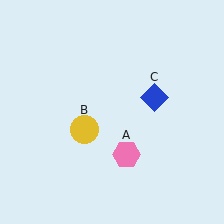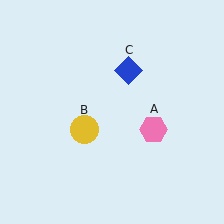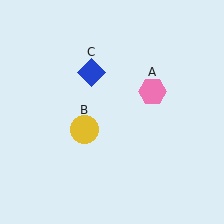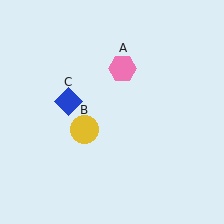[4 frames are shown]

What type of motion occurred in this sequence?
The pink hexagon (object A), blue diamond (object C) rotated counterclockwise around the center of the scene.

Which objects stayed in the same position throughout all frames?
Yellow circle (object B) remained stationary.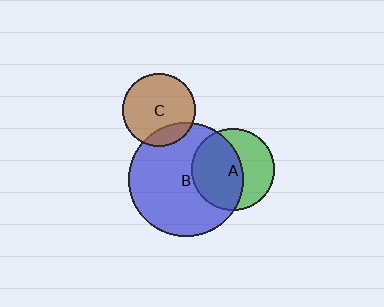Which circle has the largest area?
Circle B (blue).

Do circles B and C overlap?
Yes.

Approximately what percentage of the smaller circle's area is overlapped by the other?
Approximately 15%.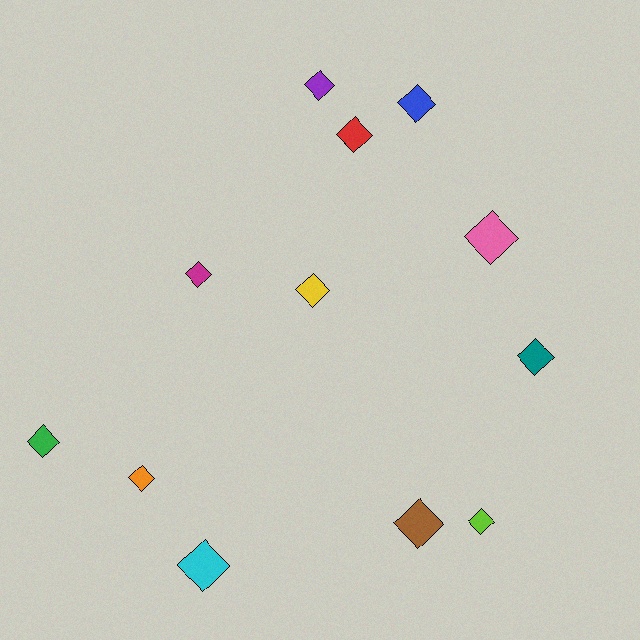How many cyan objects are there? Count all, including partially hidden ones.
There is 1 cyan object.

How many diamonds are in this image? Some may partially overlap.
There are 12 diamonds.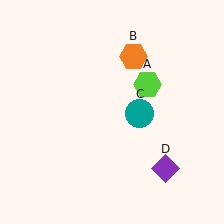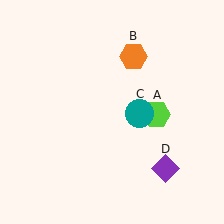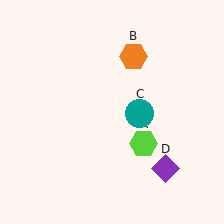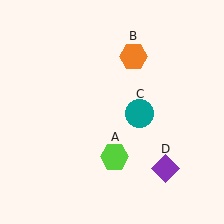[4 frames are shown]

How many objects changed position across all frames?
1 object changed position: lime hexagon (object A).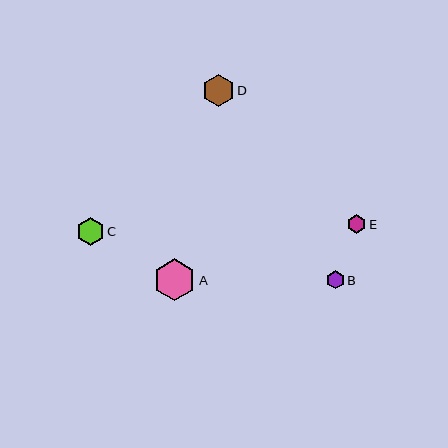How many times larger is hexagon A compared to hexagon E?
Hexagon A is approximately 2.3 times the size of hexagon E.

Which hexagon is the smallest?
Hexagon B is the smallest with a size of approximately 18 pixels.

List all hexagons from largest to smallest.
From largest to smallest: A, D, C, E, B.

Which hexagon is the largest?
Hexagon A is the largest with a size of approximately 42 pixels.